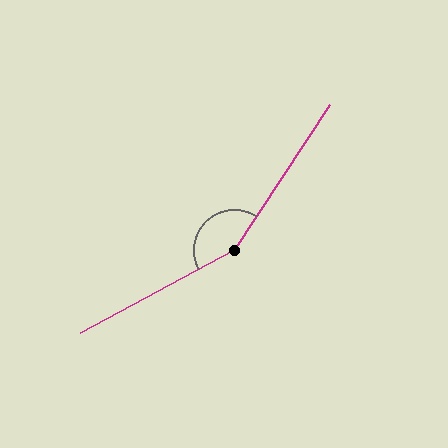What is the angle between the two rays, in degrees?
Approximately 152 degrees.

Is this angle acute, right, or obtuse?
It is obtuse.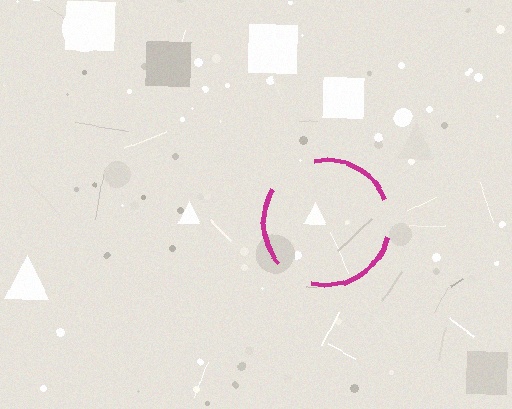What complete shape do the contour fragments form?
The contour fragments form a circle.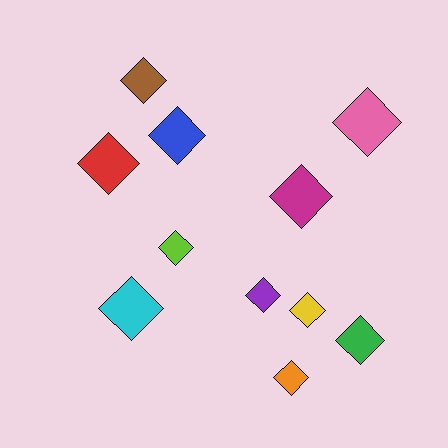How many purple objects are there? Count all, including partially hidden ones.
There is 1 purple object.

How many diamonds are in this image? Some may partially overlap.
There are 11 diamonds.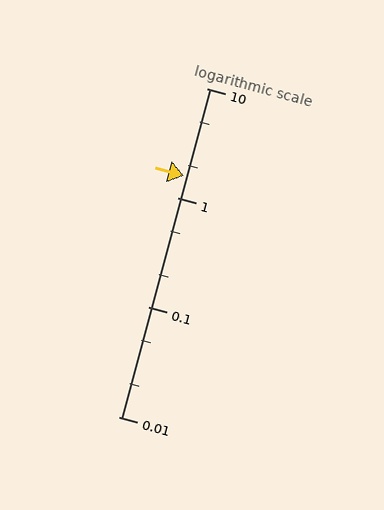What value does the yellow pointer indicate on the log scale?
The pointer indicates approximately 1.6.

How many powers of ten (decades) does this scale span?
The scale spans 3 decades, from 0.01 to 10.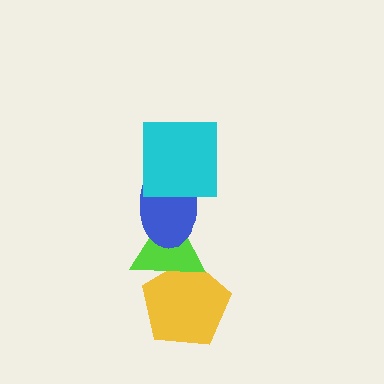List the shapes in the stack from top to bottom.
From top to bottom: the cyan square, the blue ellipse, the lime triangle, the yellow pentagon.